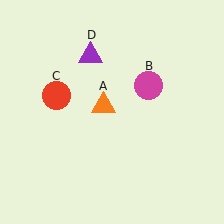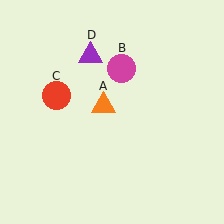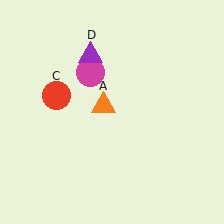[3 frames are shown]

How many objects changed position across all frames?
1 object changed position: magenta circle (object B).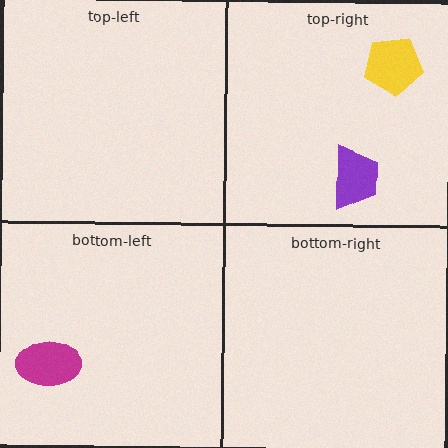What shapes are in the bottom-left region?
The magenta ellipse.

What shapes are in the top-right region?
The yellow pentagon, the purple trapezoid.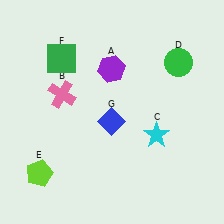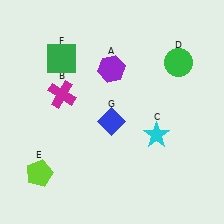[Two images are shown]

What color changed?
The cross (B) changed from pink in Image 1 to magenta in Image 2.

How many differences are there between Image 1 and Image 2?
There is 1 difference between the two images.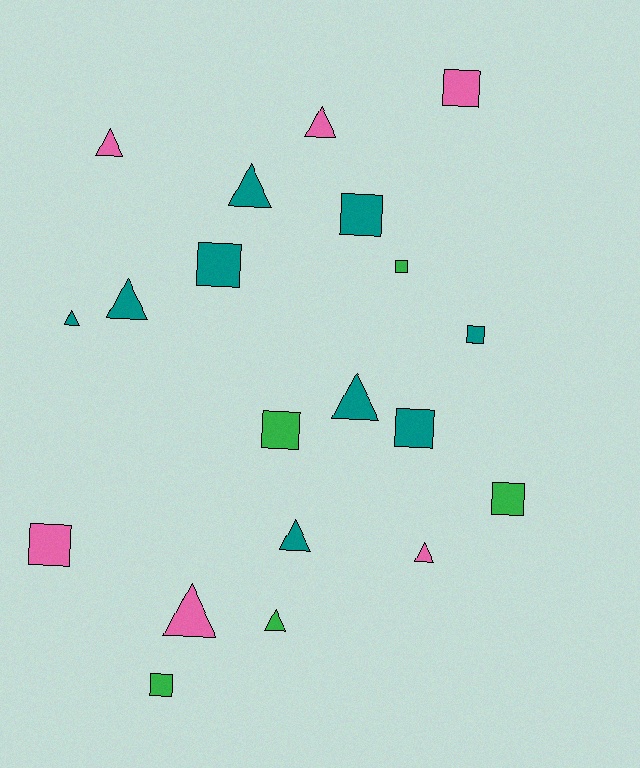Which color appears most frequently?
Teal, with 9 objects.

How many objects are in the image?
There are 20 objects.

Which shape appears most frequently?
Triangle, with 10 objects.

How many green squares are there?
There are 4 green squares.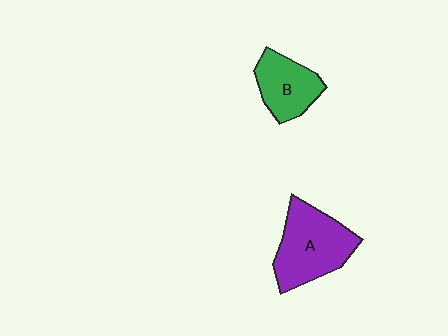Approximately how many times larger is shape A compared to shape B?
Approximately 1.5 times.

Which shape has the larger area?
Shape A (purple).